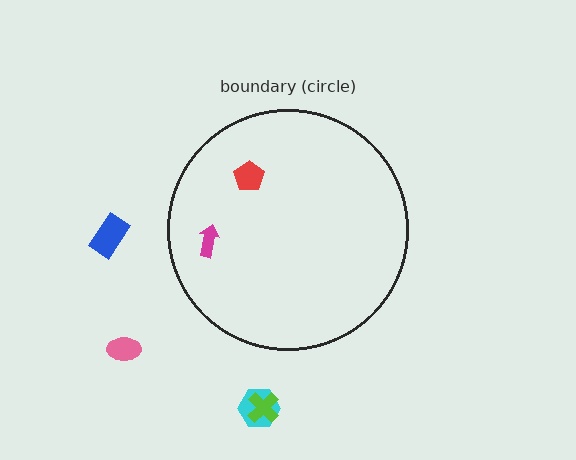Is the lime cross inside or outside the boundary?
Outside.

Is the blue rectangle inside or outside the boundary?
Outside.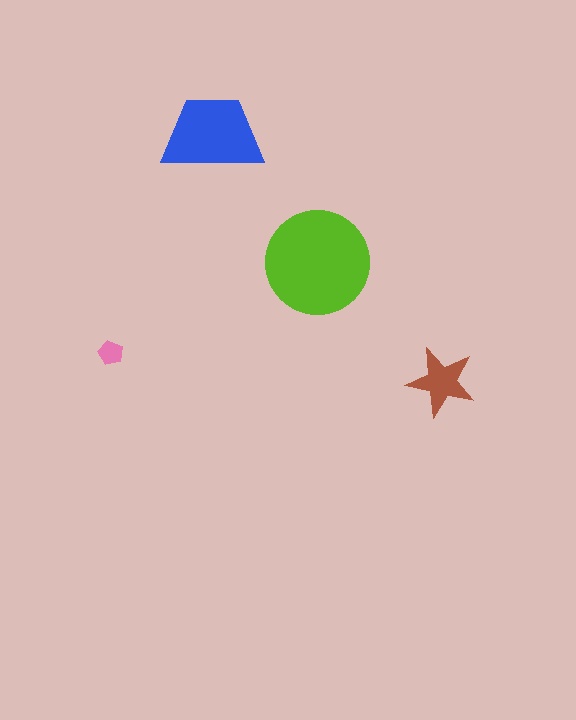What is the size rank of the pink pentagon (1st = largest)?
4th.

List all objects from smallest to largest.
The pink pentagon, the brown star, the blue trapezoid, the lime circle.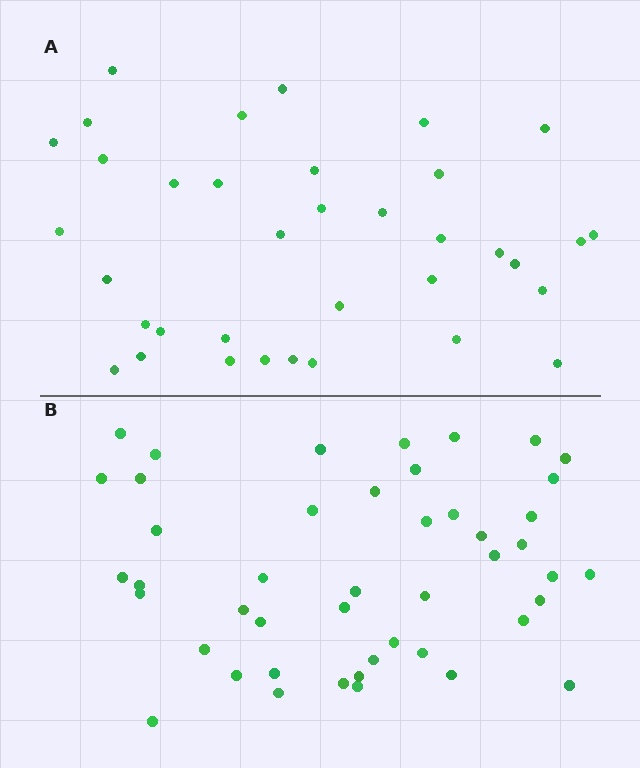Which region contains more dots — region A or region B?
Region B (the bottom region) has more dots.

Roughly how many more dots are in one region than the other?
Region B has roughly 10 or so more dots than region A.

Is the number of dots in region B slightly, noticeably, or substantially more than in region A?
Region B has noticeably more, but not dramatically so. The ratio is roughly 1.3 to 1.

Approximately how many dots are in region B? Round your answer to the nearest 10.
About 50 dots. (The exact count is 46, which rounds to 50.)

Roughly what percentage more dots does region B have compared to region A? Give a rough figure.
About 30% more.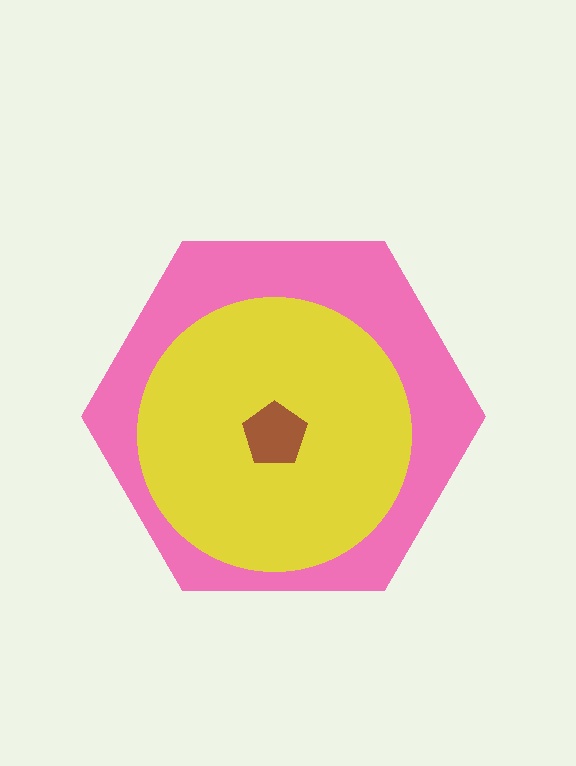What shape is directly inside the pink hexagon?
The yellow circle.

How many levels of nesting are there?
3.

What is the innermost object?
The brown pentagon.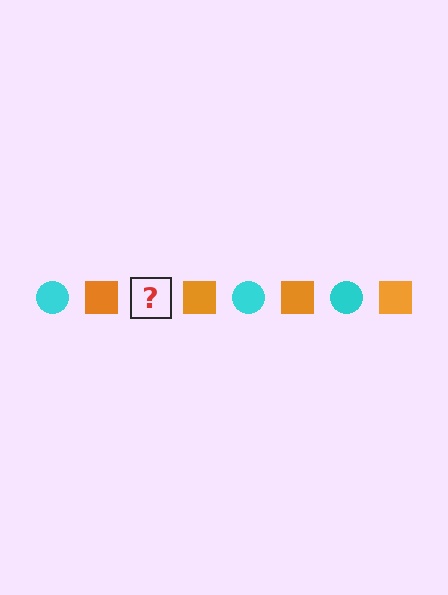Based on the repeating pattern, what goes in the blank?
The blank should be a cyan circle.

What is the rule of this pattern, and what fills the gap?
The rule is that the pattern alternates between cyan circle and orange square. The gap should be filled with a cyan circle.